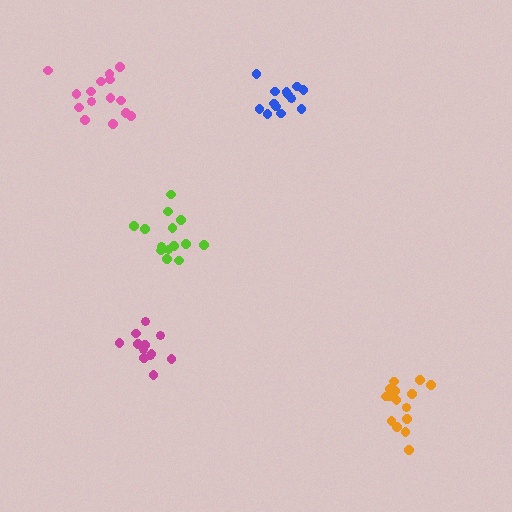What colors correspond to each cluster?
The clusters are colored: pink, orange, blue, lime, magenta.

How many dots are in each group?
Group 1: 15 dots, Group 2: 15 dots, Group 3: 13 dots, Group 4: 14 dots, Group 5: 12 dots (69 total).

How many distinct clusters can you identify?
There are 5 distinct clusters.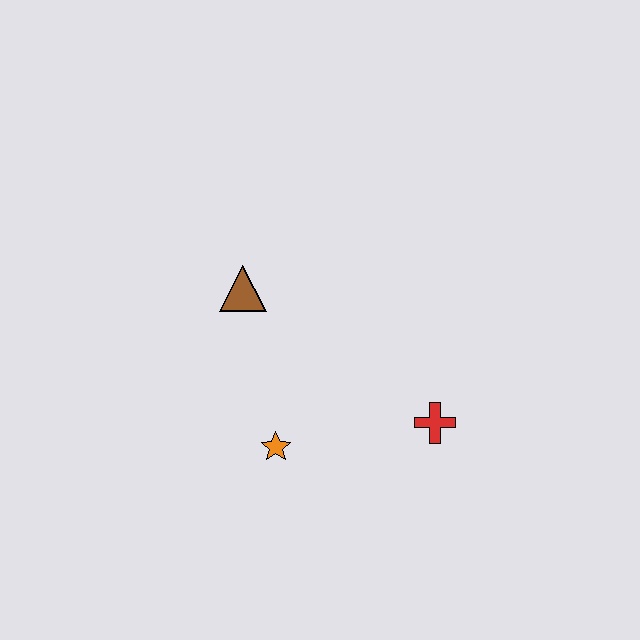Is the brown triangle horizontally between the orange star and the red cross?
No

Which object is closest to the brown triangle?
The orange star is closest to the brown triangle.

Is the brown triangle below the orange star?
No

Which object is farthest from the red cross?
The brown triangle is farthest from the red cross.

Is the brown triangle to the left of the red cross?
Yes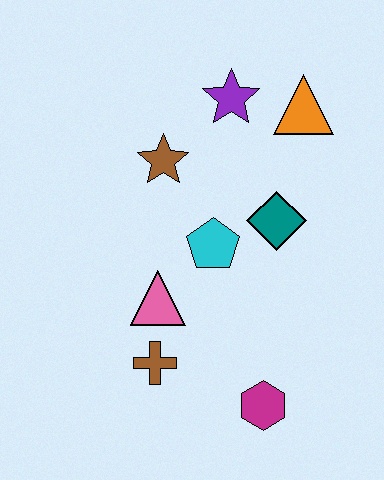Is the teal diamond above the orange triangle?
No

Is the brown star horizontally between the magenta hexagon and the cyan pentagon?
No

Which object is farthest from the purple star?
The magenta hexagon is farthest from the purple star.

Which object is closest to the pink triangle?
The brown cross is closest to the pink triangle.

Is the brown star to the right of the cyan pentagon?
No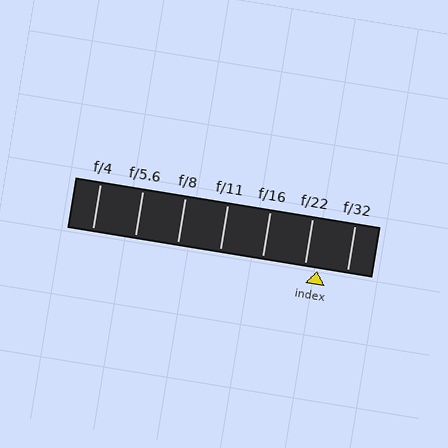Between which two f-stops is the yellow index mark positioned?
The index mark is between f/22 and f/32.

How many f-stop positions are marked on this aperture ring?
There are 7 f-stop positions marked.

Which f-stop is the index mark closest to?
The index mark is closest to f/22.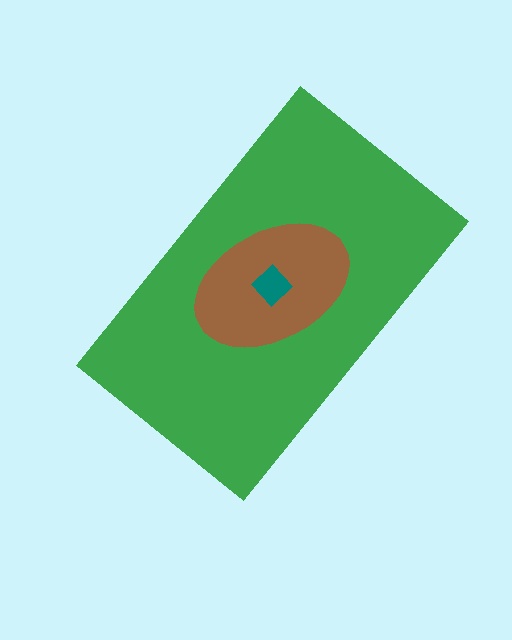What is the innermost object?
The teal diamond.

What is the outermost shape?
The green rectangle.